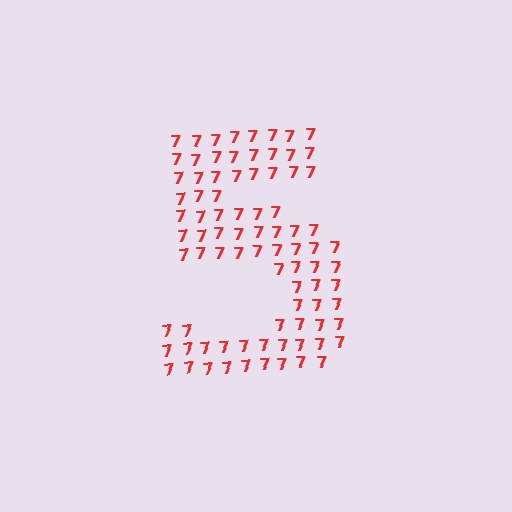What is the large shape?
The large shape is the digit 5.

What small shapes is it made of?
It is made of small digit 7's.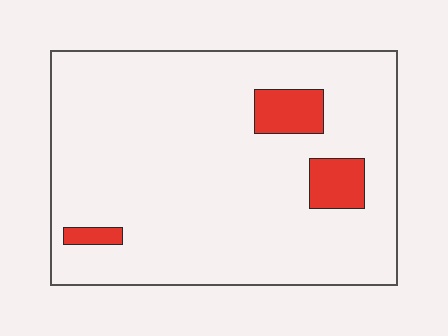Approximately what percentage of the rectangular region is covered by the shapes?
Approximately 10%.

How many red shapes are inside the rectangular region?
3.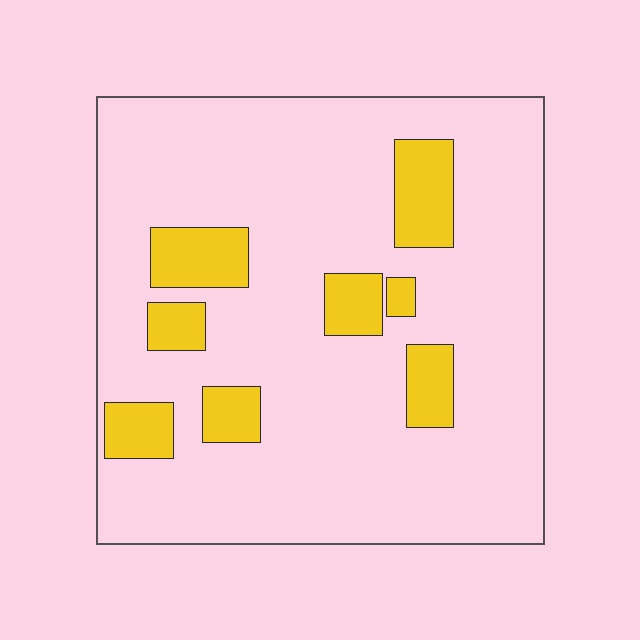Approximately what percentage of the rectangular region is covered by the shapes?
Approximately 15%.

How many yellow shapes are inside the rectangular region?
8.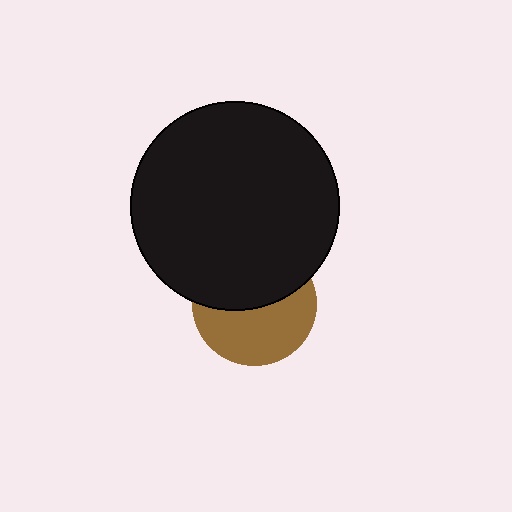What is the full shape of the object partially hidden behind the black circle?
The partially hidden object is a brown circle.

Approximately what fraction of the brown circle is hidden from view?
Roughly 49% of the brown circle is hidden behind the black circle.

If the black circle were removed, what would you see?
You would see the complete brown circle.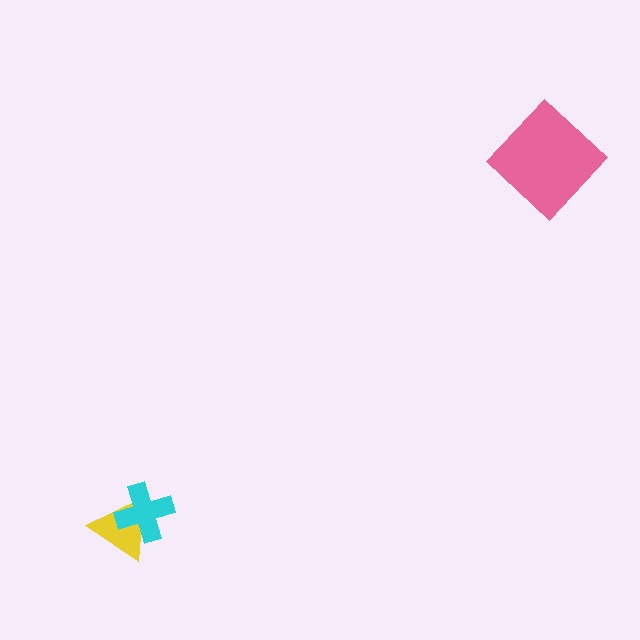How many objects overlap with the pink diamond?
0 objects overlap with the pink diamond.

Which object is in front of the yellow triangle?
The cyan cross is in front of the yellow triangle.